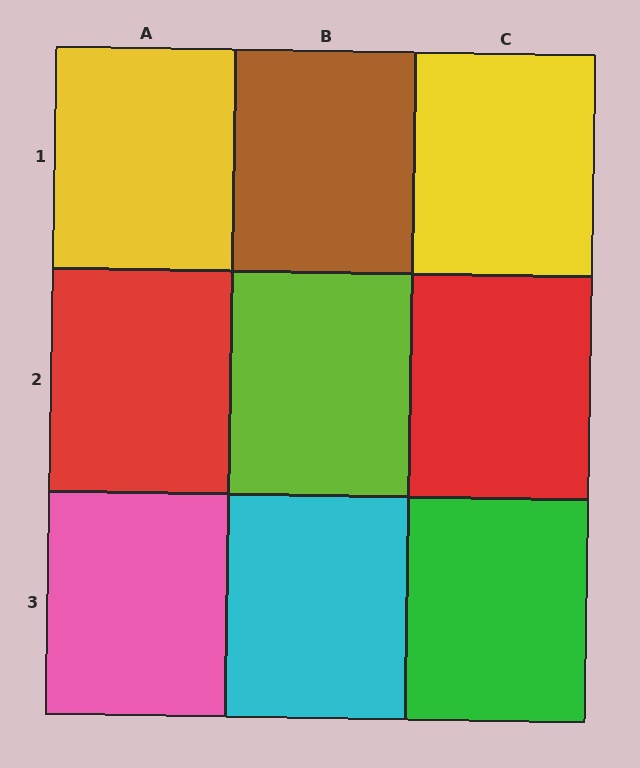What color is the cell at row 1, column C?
Yellow.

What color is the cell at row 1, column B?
Brown.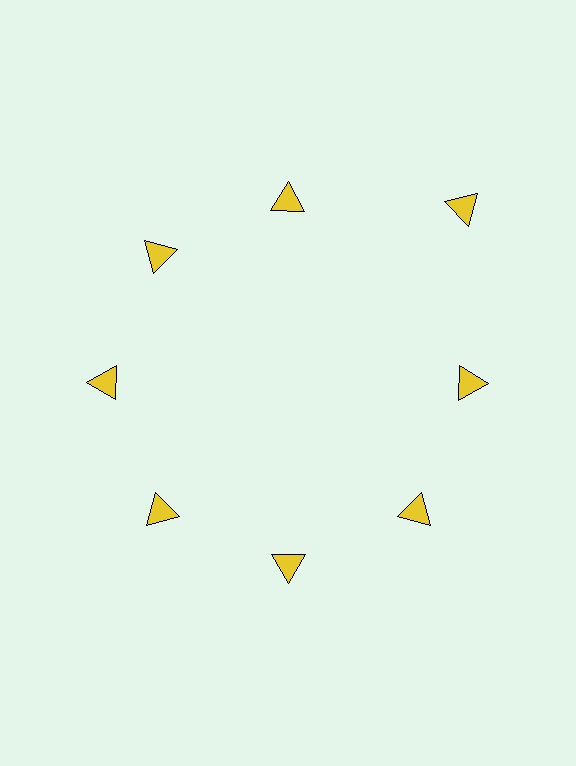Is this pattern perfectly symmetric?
No. The 8 yellow triangles are arranged in a ring, but one element near the 2 o'clock position is pushed outward from the center, breaking the 8-fold rotational symmetry.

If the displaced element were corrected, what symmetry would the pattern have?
It would have 8-fold rotational symmetry — the pattern would map onto itself every 45 degrees.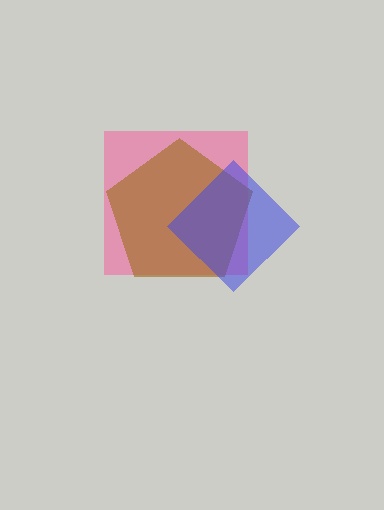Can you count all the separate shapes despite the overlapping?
Yes, there are 3 separate shapes.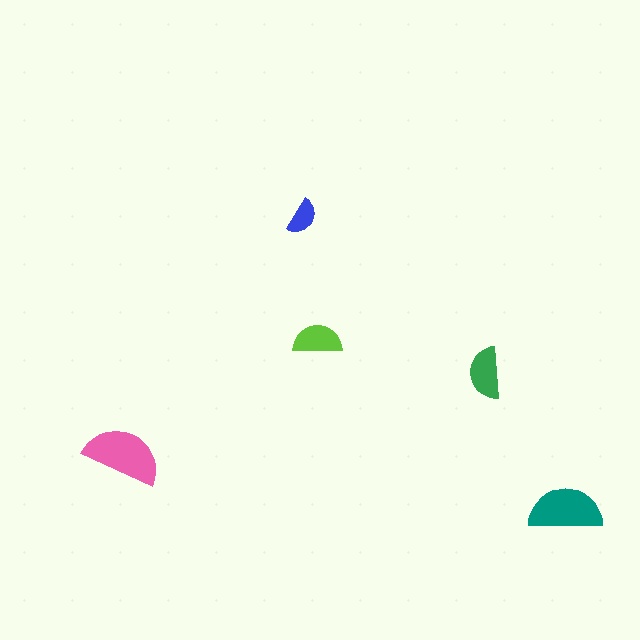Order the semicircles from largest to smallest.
the pink one, the teal one, the green one, the lime one, the blue one.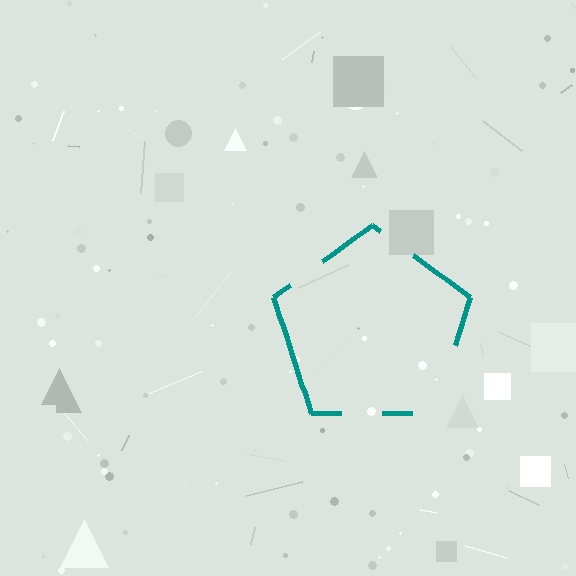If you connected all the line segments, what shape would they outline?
They would outline a pentagon.